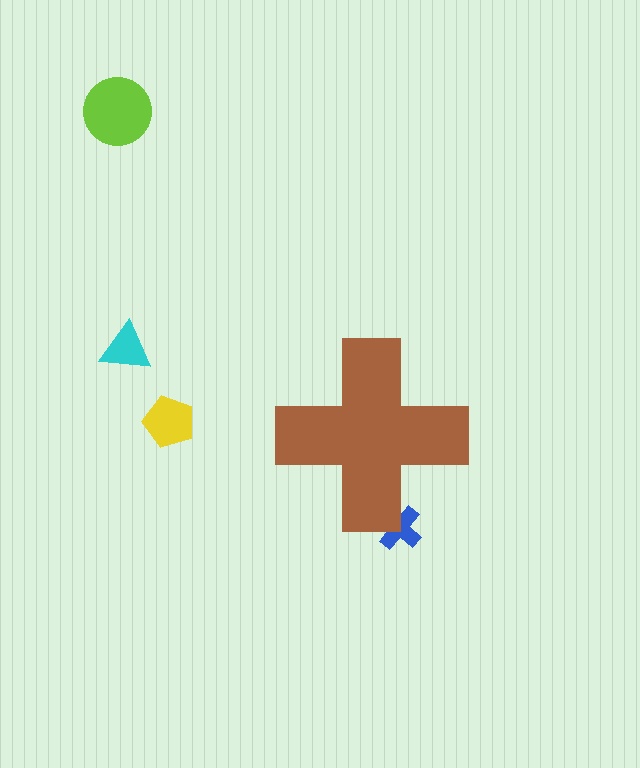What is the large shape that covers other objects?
A brown cross.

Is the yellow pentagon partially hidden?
No, the yellow pentagon is fully visible.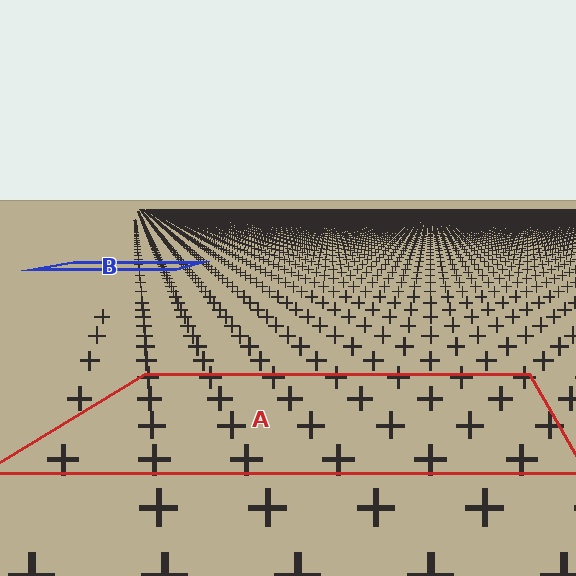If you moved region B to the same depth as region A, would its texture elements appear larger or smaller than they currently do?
They would appear larger. At a closer depth, the same texture elements are projected at a bigger on-screen size.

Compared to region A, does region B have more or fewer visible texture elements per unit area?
Region B has more texture elements per unit area — they are packed more densely because it is farther away.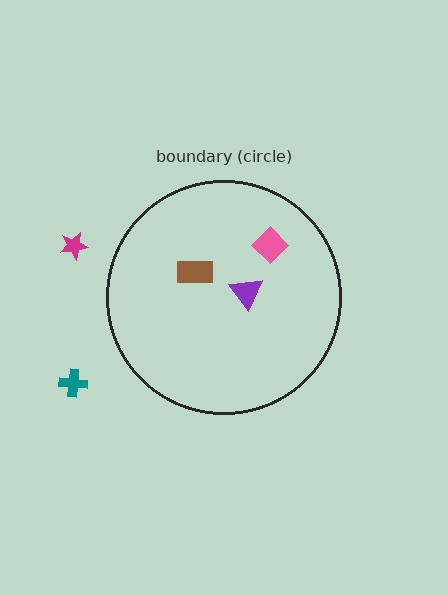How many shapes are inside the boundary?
3 inside, 2 outside.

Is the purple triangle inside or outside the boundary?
Inside.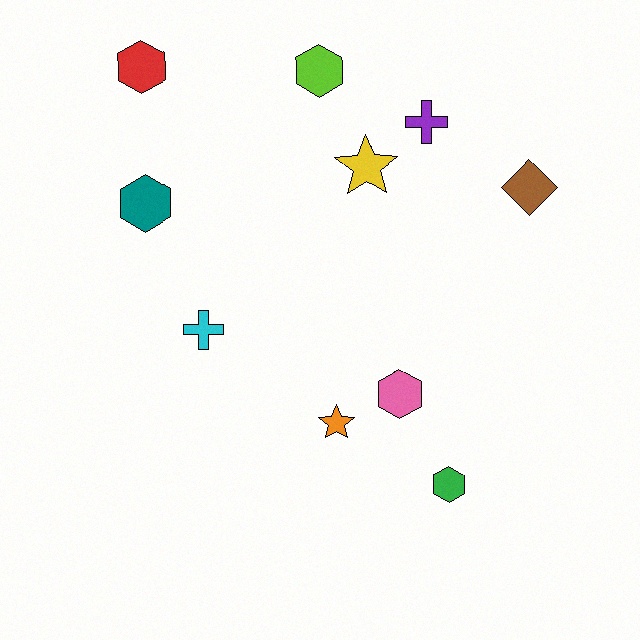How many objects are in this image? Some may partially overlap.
There are 10 objects.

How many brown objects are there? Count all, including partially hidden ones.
There is 1 brown object.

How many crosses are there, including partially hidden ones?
There are 2 crosses.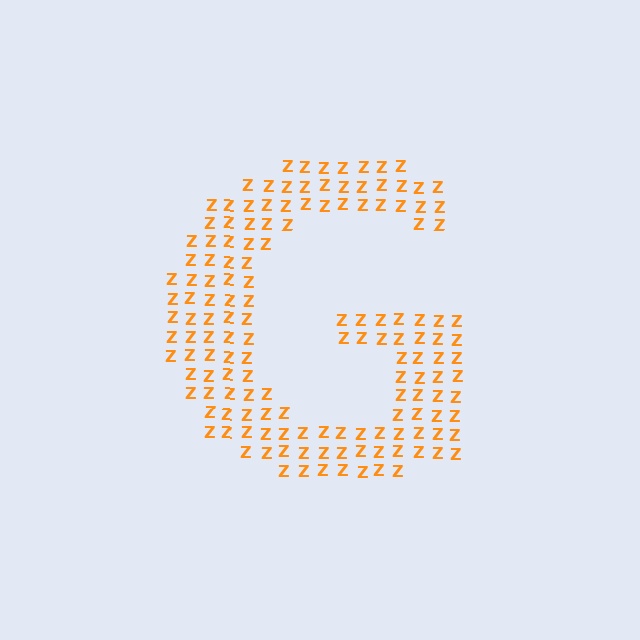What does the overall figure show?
The overall figure shows the letter G.